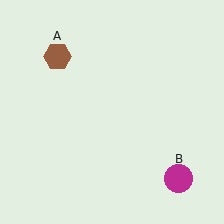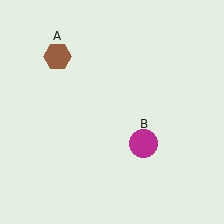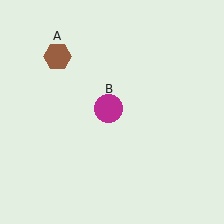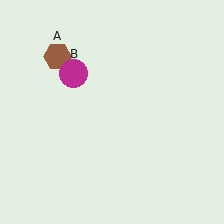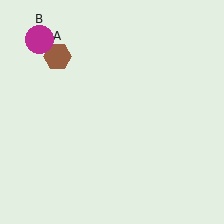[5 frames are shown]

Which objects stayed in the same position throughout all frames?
Brown hexagon (object A) remained stationary.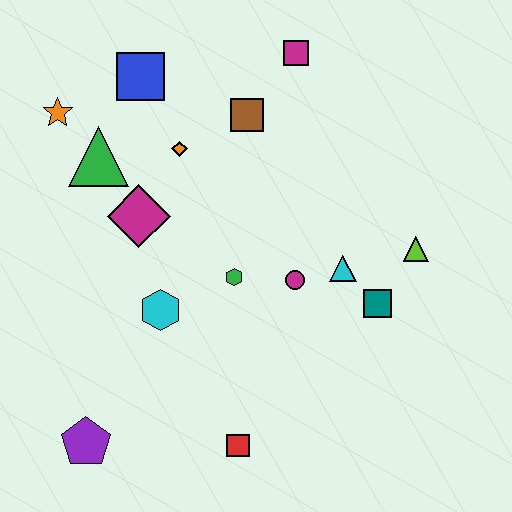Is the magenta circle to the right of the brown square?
Yes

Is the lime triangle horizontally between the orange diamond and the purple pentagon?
No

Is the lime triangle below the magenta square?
Yes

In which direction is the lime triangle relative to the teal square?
The lime triangle is above the teal square.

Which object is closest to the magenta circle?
The cyan triangle is closest to the magenta circle.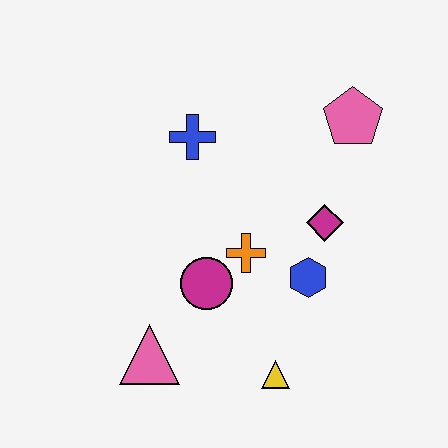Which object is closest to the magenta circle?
The orange cross is closest to the magenta circle.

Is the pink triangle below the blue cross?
Yes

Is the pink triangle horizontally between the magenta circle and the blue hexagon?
No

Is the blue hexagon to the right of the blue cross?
Yes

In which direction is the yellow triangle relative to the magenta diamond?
The yellow triangle is below the magenta diamond.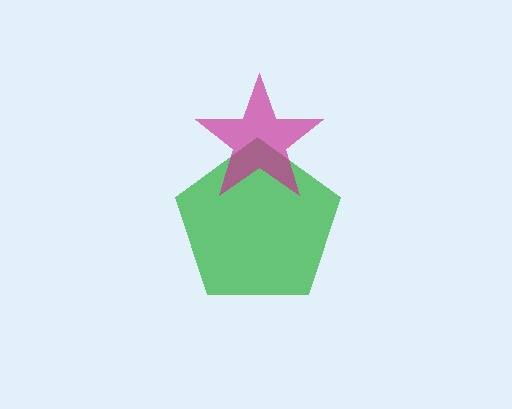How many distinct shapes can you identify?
There are 2 distinct shapes: a green pentagon, a magenta star.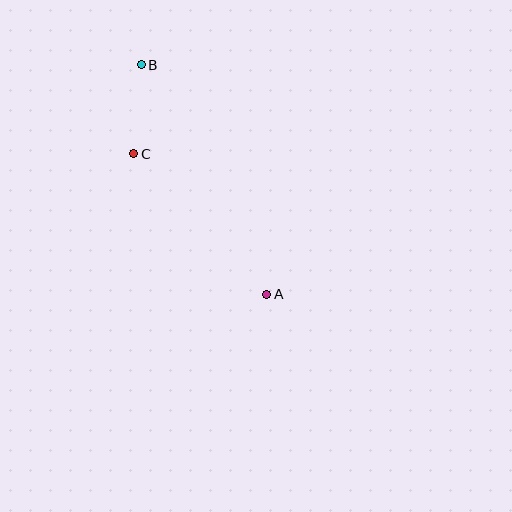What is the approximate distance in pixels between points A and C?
The distance between A and C is approximately 193 pixels.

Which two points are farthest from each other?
Points A and B are farthest from each other.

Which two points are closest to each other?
Points B and C are closest to each other.